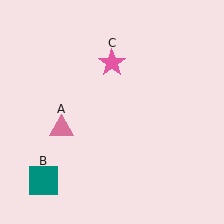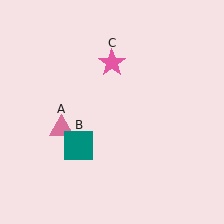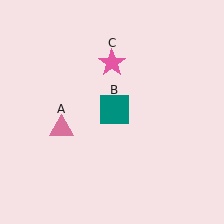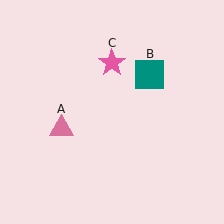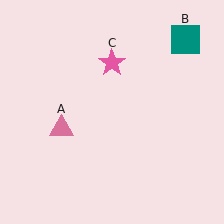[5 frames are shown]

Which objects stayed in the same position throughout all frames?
Pink triangle (object A) and pink star (object C) remained stationary.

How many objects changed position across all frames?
1 object changed position: teal square (object B).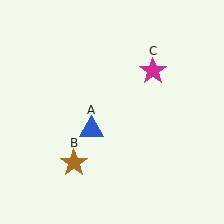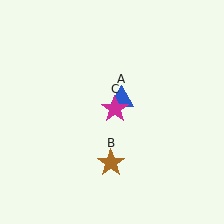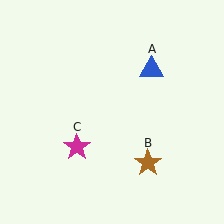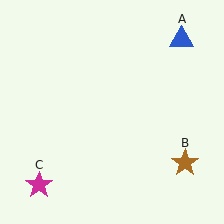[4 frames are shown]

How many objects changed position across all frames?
3 objects changed position: blue triangle (object A), brown star (object B), magenta star (object C).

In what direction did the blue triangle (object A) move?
The blue triangle (object A) moved up and to the right.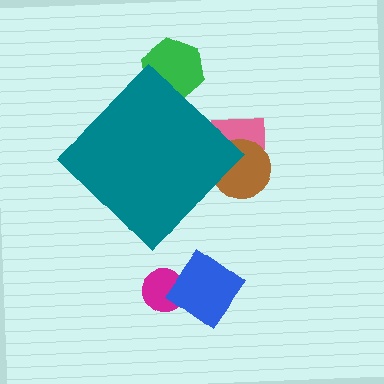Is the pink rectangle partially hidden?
Yes, the pink rectangle is partially hidden behind the teal diamond.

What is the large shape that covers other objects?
A teal diamond.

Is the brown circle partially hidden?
Yes, the brown circle is partially hidden behind the teal diamond.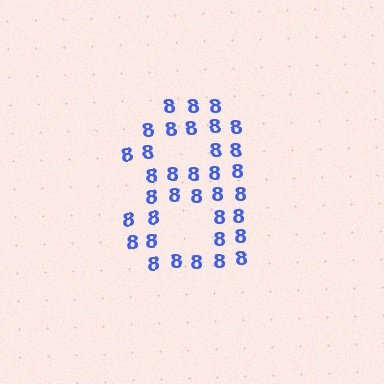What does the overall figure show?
The overall figure shows the digit 8.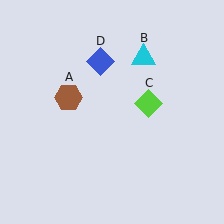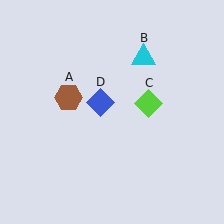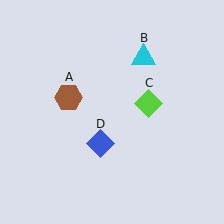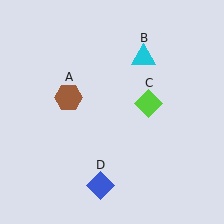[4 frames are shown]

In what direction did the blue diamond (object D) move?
The blue diamond (object D) moved down.